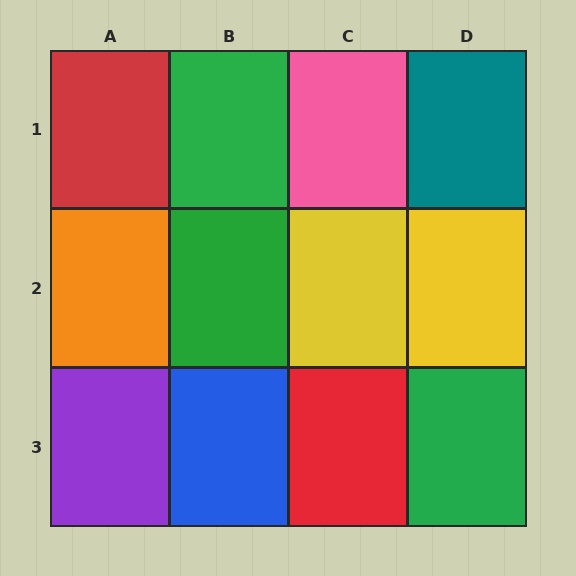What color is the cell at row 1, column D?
Teal.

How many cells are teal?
1 cell is teal.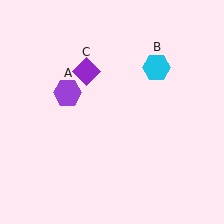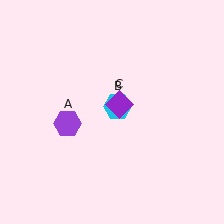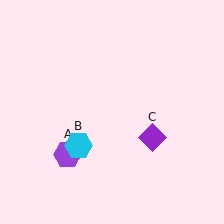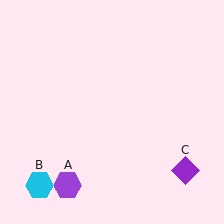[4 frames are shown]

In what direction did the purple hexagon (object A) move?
The purple hexagon (object A) moved down.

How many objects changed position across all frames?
3 objects changed position: purple hexagon (object A), cyan hexagon (object B), purple diamond (object C).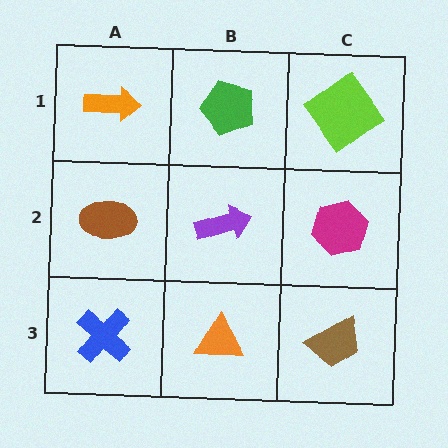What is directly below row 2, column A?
A blue cross.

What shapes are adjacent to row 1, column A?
A brown ellipse (row 2, column A), a green pentagon (row 1, column B).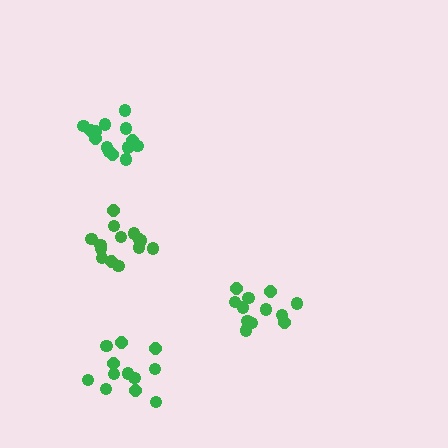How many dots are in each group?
Group 1: 14 dots, Group 2: 12 dots, Group 3: 14 dots, Group 4: 12 dots (52 total).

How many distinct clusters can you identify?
There are 4 distinct clusters.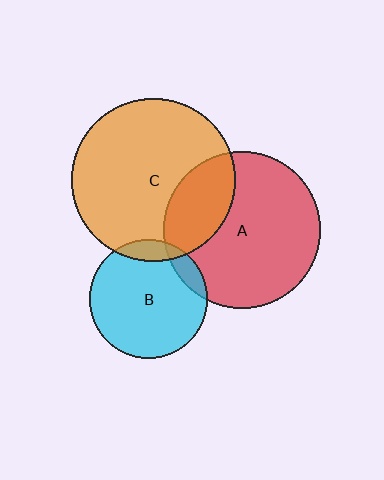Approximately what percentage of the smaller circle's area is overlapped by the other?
Approximately 10%.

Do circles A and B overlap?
Yes.